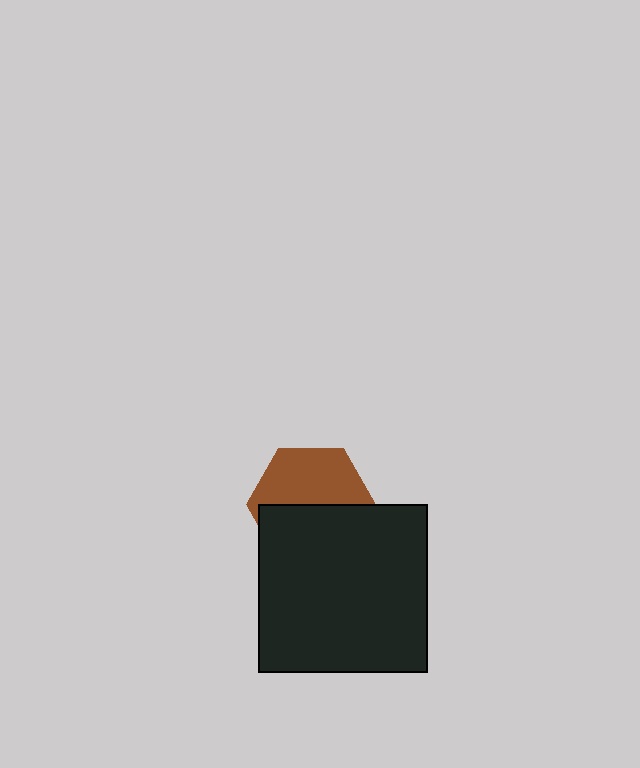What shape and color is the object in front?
The object in front is a black square.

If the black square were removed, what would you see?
You would see the complete brown hexagon.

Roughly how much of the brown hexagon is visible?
About half of it is visible (roughly 50%).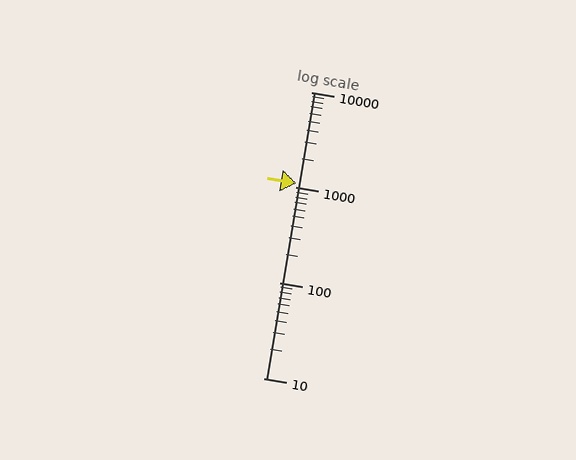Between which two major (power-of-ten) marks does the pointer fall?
The pointer is between 1000 and 10000.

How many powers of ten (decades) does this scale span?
The scale spans 3 decades, from 10 to 10000.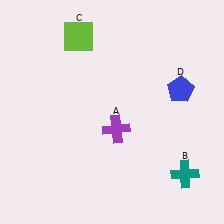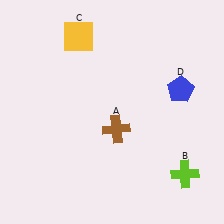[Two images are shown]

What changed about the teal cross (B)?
In Image 1, B is teal. In Image 2, it changed to lime.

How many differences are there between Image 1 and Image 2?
There are 3 differences between the two images.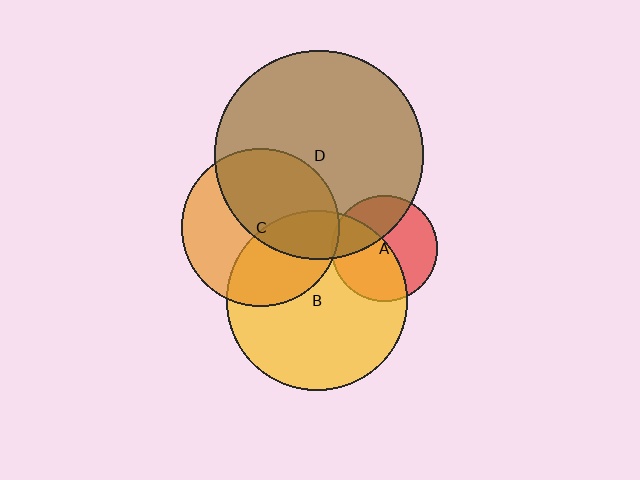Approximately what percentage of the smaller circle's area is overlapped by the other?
Approximately 15%.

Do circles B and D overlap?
Yes.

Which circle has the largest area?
Circle D (brown).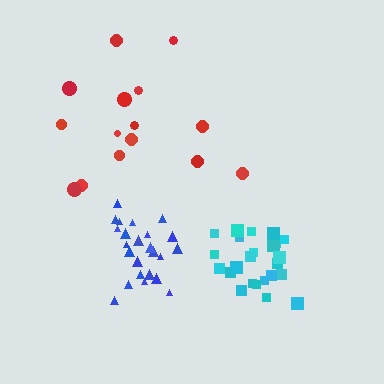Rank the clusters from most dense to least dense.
blue, cyan, red.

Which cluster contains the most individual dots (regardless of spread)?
Blue (25).